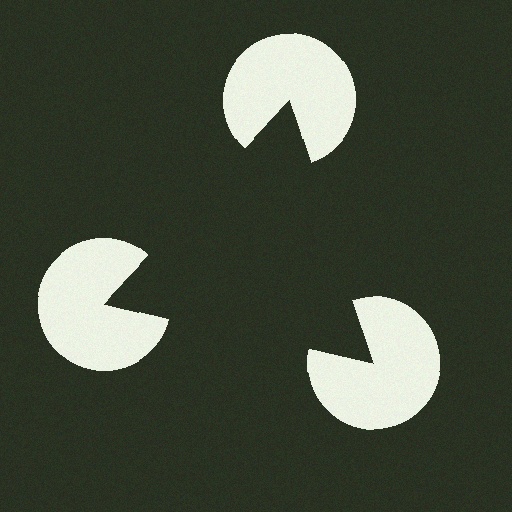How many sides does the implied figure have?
3 sides.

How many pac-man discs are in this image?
There are 3 — one at each vertex of the illusory triangle.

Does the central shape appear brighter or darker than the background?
It typically appears slightly darker than the background, even though no actual brightness change is drawn.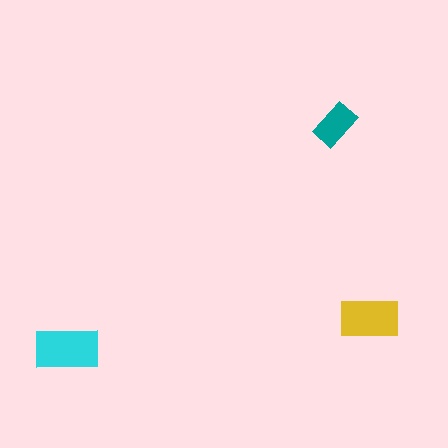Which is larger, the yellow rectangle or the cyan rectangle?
The cyan one.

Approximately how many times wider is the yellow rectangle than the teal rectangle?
About 1.5 times wider.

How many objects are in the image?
There are 3 objects in the image.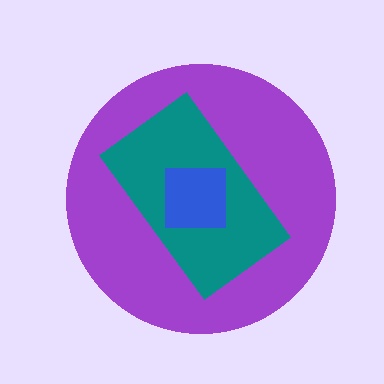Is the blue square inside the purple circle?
Yes.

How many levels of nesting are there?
3.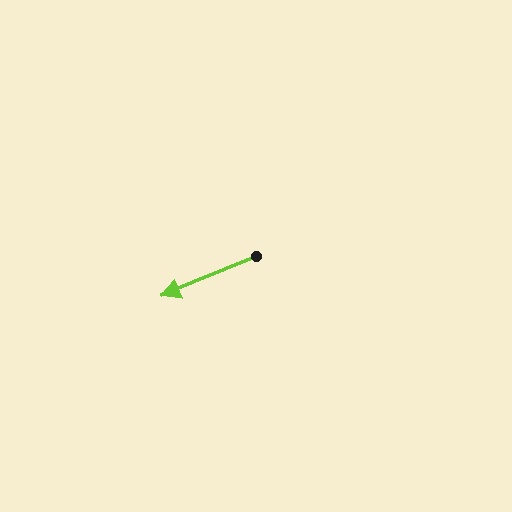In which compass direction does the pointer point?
Southwest.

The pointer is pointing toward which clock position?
Roughly 8 o'clock.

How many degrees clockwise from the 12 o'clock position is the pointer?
Approximately 247 degrees.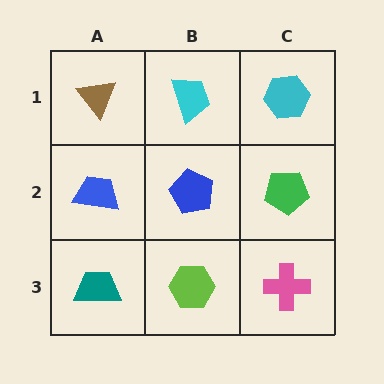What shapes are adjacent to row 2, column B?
A cyan trapezoid (row 1, column B), a lime hexagon (row 3, column B), a blue trapezoid (row 2, column A), a green pentagon (row 2, column C).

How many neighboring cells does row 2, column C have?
3.